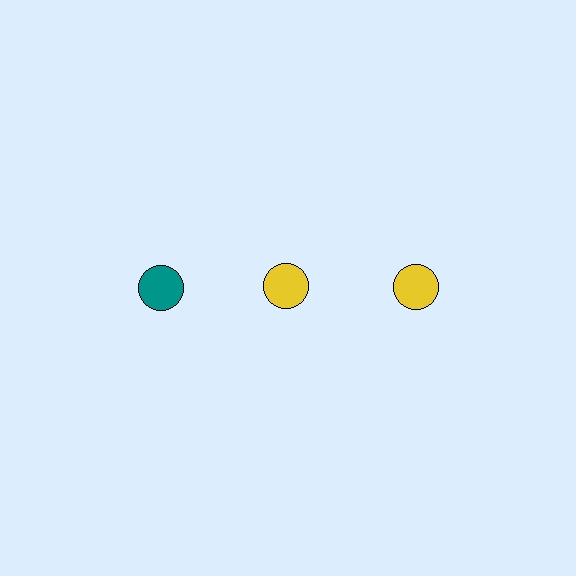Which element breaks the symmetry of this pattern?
The teal circle in the top row, leftmost column breaks the symmetry. All other shapes are yellow circles.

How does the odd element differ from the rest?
It has a different color: teal instead of yellow.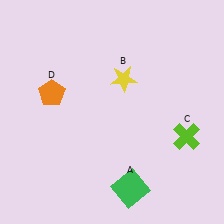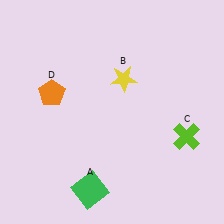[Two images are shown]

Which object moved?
The green square (A) moved left.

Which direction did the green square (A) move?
The green square (A) moved left.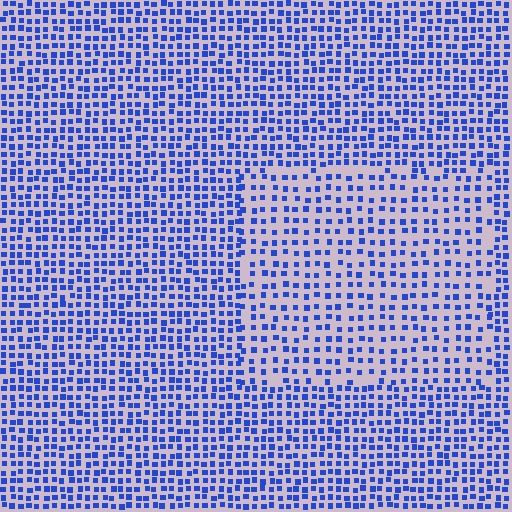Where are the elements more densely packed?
The elements are more densely packed outside the rectangle boundary.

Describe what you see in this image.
The image contains small blue elements arranged at two different densities. A rectangle-shaped region is visible where the elements are less densely packed than the surrounding area.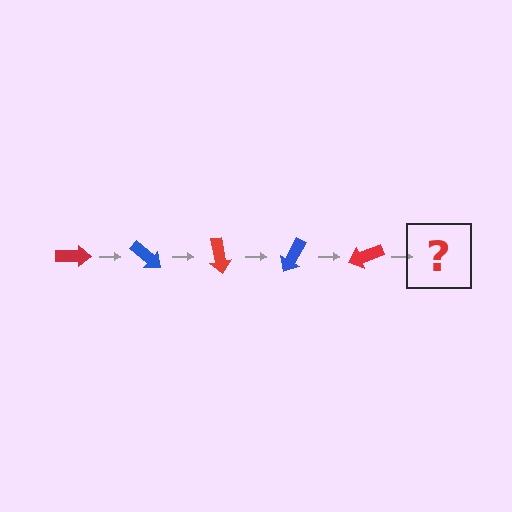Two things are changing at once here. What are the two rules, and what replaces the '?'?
The two rules are that it rotates 40 degrees each step and the color cycles through red and blue. The '?' should be a blue arrow, rotated 200 degrees from the start.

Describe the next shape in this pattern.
It should be a blue arrow, rotated 200 degrees from the start.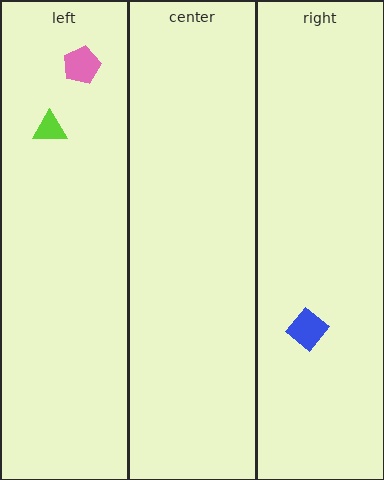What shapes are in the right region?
The blue diamond.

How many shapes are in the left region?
2.